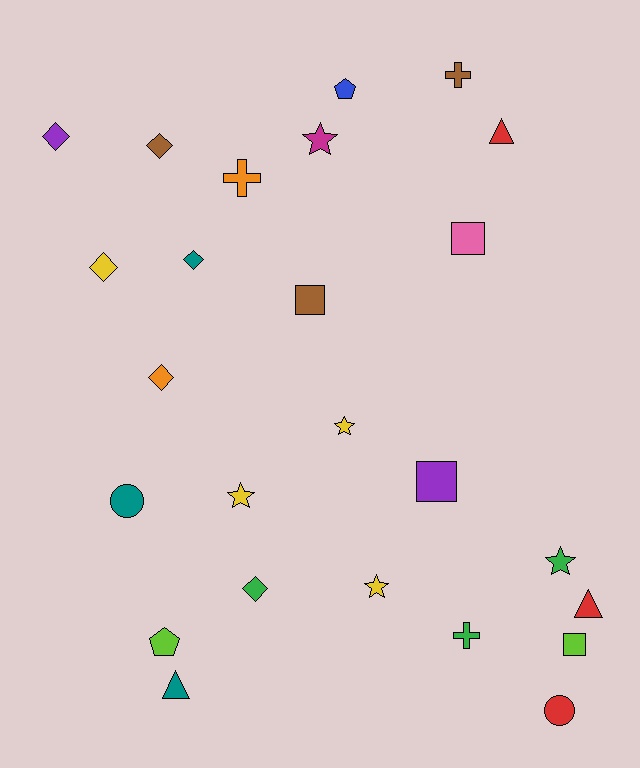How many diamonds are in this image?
There are 6 diamonds.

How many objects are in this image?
There are 25 objects.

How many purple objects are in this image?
There are 2 purple objects.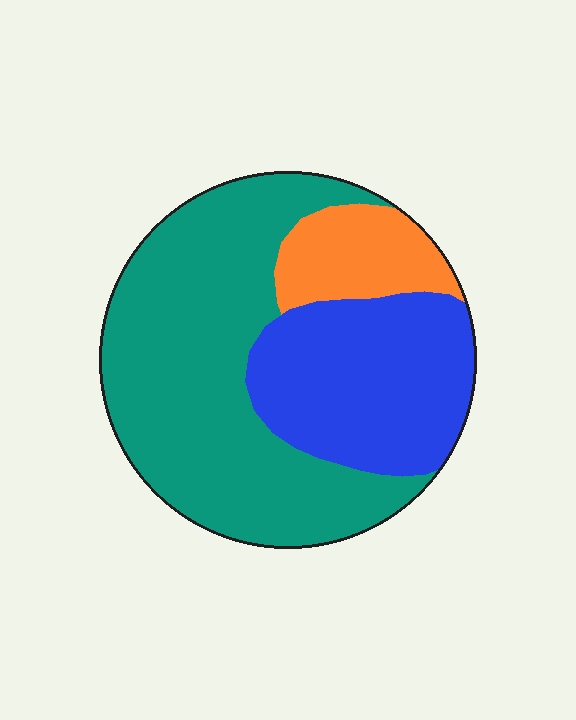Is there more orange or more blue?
Blue.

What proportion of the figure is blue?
Blue takes up about one third (1/3) of the figure.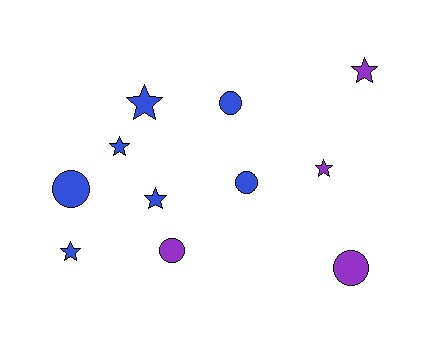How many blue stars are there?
There are 4 blue stars.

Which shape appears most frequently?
Star, with 6 objects.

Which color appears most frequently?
Blue, with 7 objects.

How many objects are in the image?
There are 11 objects.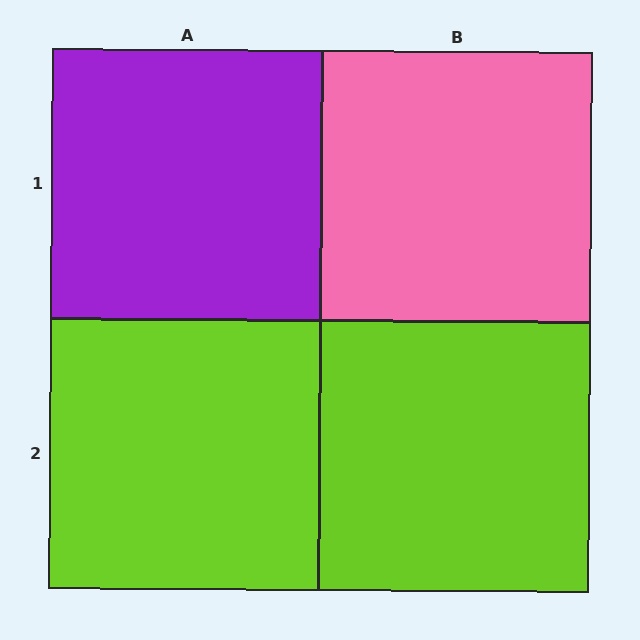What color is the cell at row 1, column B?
Pink.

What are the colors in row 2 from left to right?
Lime, lime.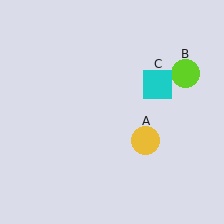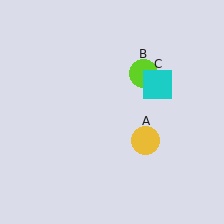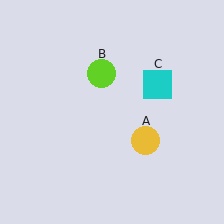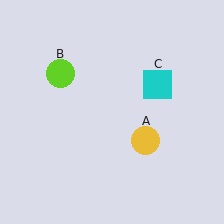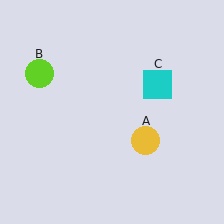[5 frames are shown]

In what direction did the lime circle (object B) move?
The lime circle (object B) moved left.